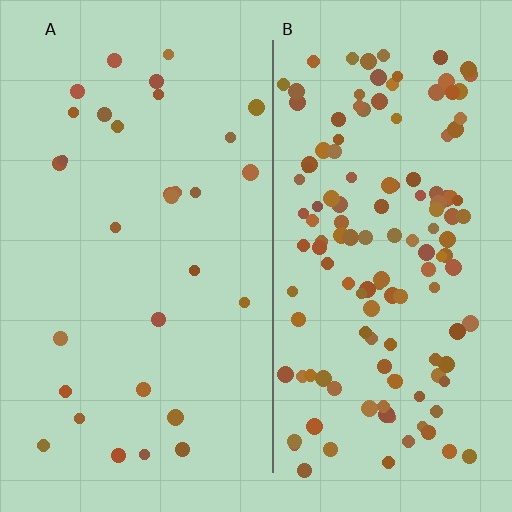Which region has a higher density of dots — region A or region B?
B (the right).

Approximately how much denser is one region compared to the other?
Approximately 4.4× — region B over region A.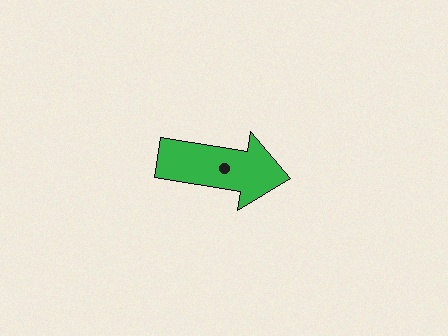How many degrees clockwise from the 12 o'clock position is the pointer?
Approximately 99 degrees.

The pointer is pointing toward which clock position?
Roughly 3 o'clock.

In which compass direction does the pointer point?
East.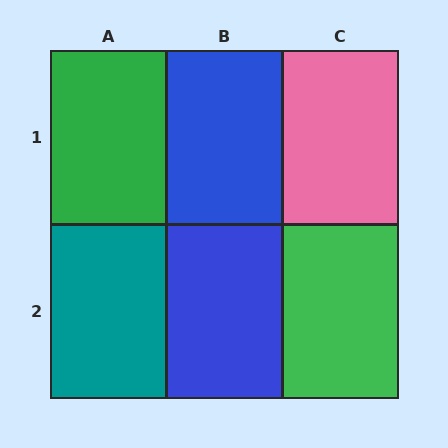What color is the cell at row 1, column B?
Blue.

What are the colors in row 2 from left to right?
Teal, blue, green.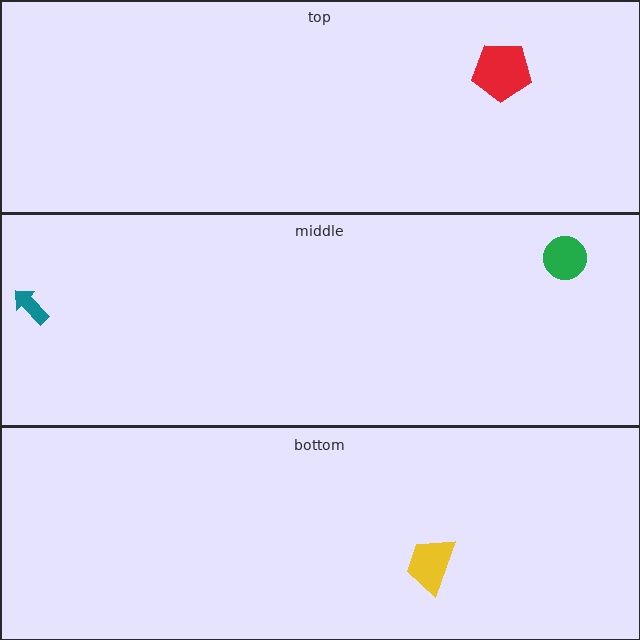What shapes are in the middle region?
The green circle, the teal arrow.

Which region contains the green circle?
The middle region.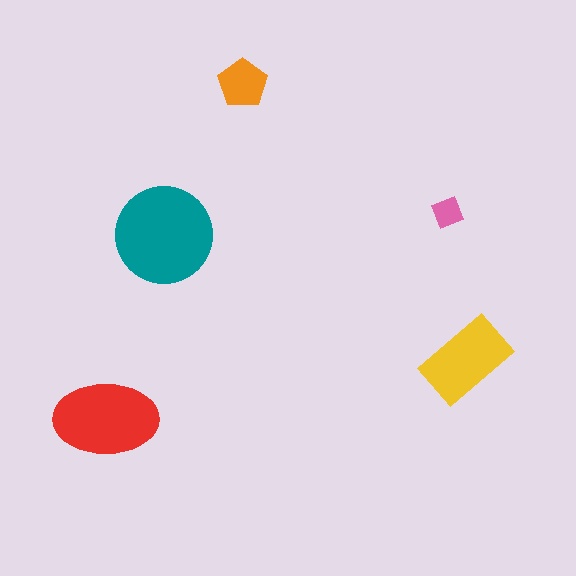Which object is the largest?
The teal circle.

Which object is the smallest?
The pink diamond.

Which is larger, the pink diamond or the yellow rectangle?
The yellow rectangle.